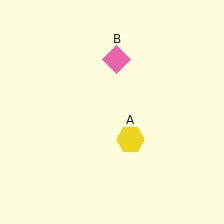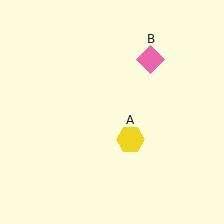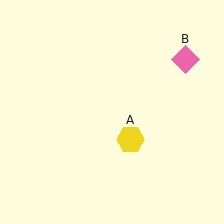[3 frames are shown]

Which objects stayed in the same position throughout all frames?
Yellow hexagon (object A) remained stationary.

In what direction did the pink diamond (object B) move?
The pink diamond (object B) moved right.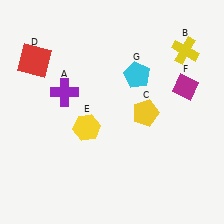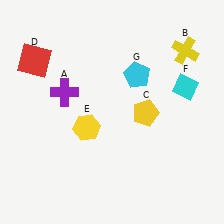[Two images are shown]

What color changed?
The diamond (F) changed from magenta in Image 1 to cyan in Image 2.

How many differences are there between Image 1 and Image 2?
There is 1 difference between the two images.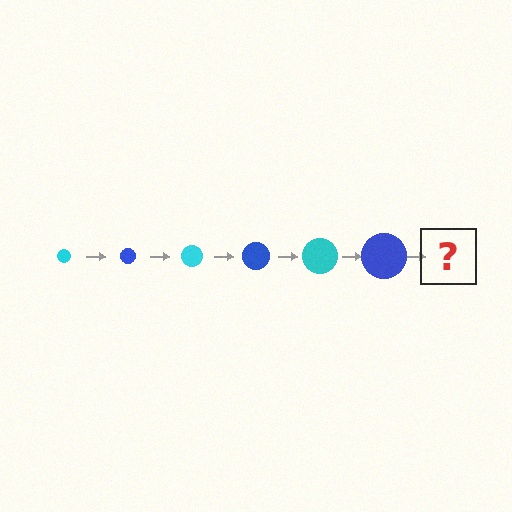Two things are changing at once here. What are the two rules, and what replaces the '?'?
The two rules are that the circle grows larger each step and the color cycles through cyan and blue. The '?' should be a cyan circle, larger than the previous one.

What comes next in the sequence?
The next element should be a cyan circle, larger than the previous one.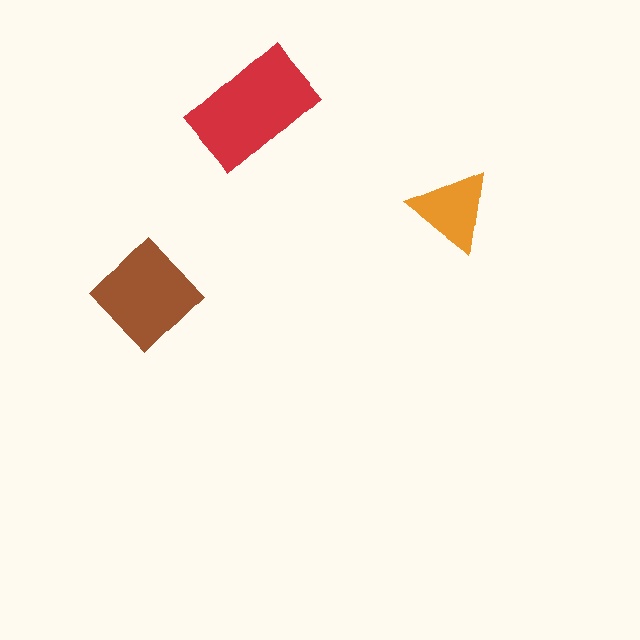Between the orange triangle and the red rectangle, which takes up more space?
The red rectangle.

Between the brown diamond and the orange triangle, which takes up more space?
The brown diamond.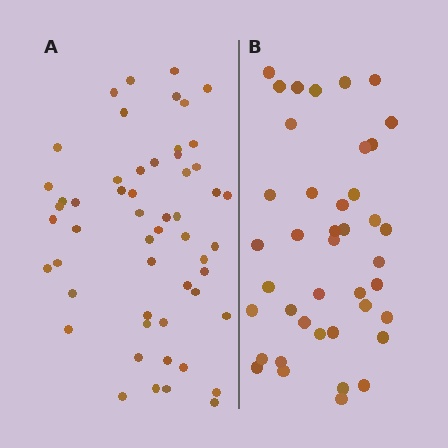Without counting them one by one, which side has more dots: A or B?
Region A (the left region) has more dots.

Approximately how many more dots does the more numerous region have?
Region A has approximately 15 more dots than region B.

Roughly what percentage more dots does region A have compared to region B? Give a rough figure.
About 30% more.